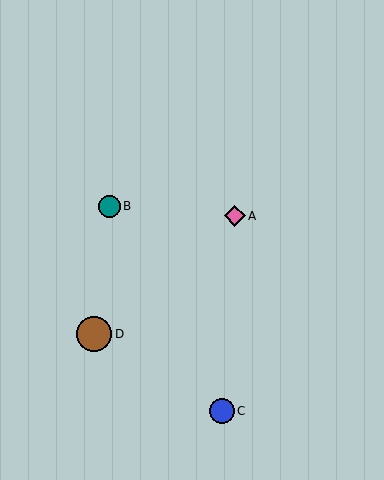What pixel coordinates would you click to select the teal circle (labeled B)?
Click at (110, 206) to select the teal circle B.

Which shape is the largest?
The brown circle (labeled D) is the largest.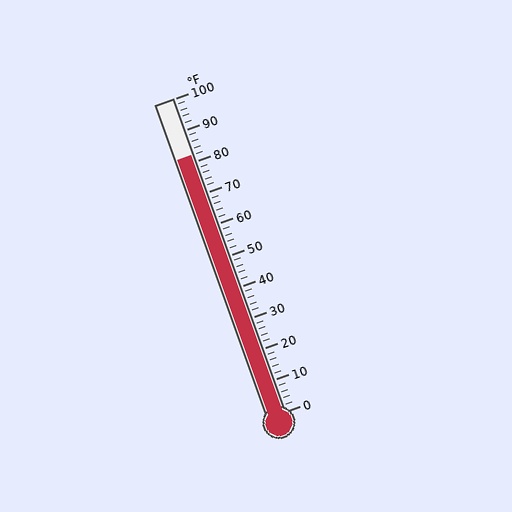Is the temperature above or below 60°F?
The temperature is above 60°F.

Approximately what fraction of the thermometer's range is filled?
The thermometer is filled to approximately 80% of its range.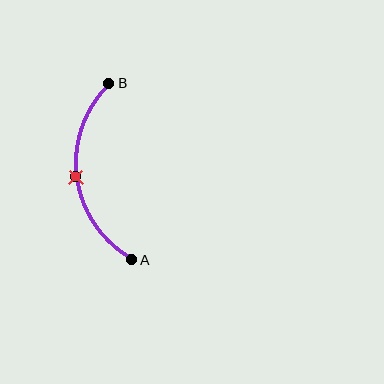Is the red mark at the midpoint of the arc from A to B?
Yes. The red mark lies on the arc at equal arc-length from both A and B — it is the arc midpoint.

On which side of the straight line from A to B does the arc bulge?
The arc bulges to the left of the straight line connecting A and B.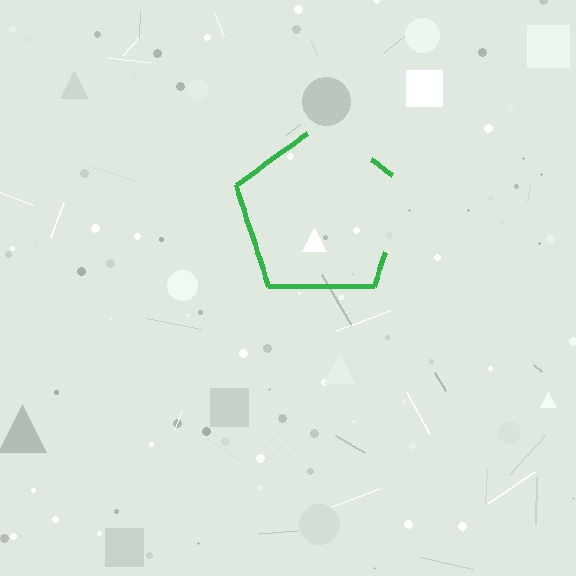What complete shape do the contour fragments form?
The contour fragments form a pentagon.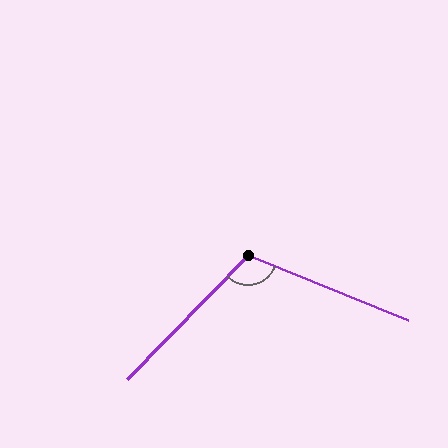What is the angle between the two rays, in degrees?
Approximately 112 degrees.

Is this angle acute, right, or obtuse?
It is obtuse.